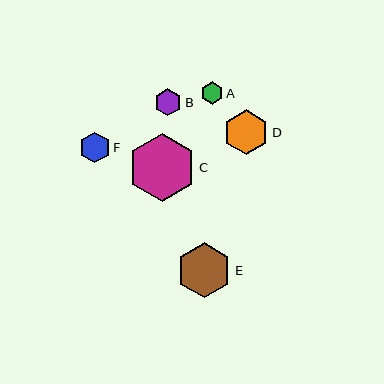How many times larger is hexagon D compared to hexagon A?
Hexagon D is approximately 2.0 times the size of hexagon A.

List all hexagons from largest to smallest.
From largest to smallest: C, E, D, F, B, A.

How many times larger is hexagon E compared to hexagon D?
Hexagon E is approximately 1.2 times the size of hexagon D.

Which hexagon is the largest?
Hexagon C is the largest with a size of approximately 68 pixels.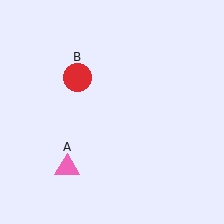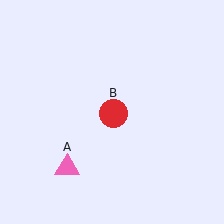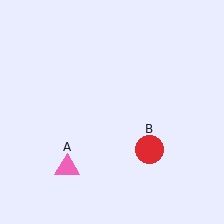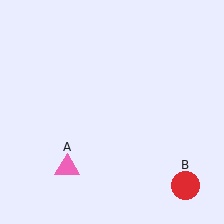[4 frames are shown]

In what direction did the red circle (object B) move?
The red circle (object B) moved down and to the right.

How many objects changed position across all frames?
1 object changed position: red circle (object B).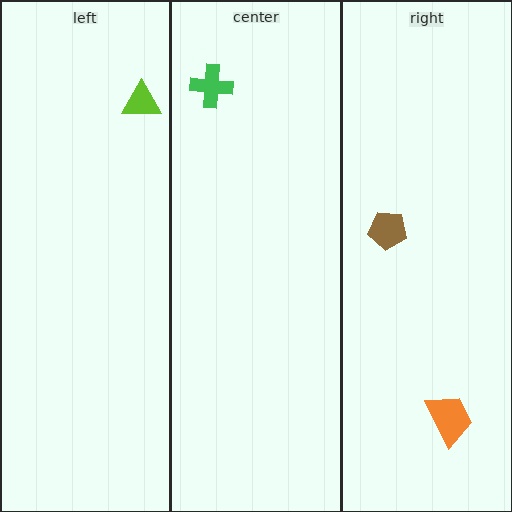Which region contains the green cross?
The center region.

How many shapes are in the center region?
1.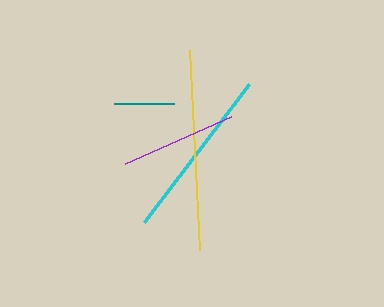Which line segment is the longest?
The yellow line is the longest at approximately 200 pixels.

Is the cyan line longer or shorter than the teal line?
The cyan line is longer than the teal line.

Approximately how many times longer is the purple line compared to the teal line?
The purple line is approximately 1.9 times the length of the teal line.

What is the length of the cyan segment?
The cyan segment is approximately 173 pixels long.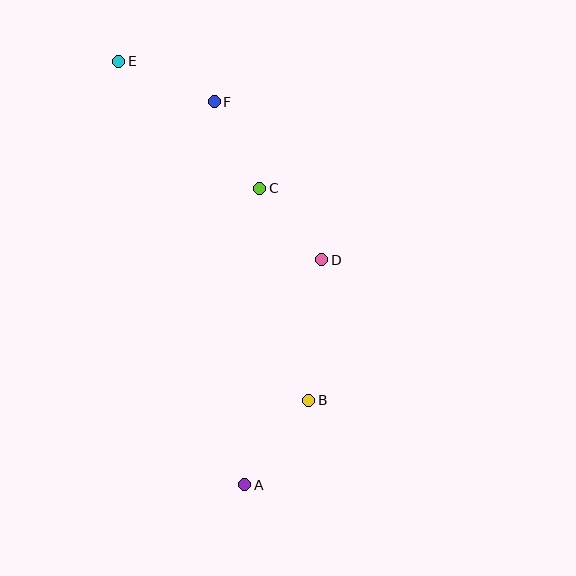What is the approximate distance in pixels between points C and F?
The distance between C and F is approximately 98 pixels.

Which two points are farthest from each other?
Points A and E are farthest from each other.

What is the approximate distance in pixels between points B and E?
The distance between B and E is approximately 389 pixels.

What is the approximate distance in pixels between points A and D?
The distance between A and D is approximately 238 pixels.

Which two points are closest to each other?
Points C and D are closest to each other.